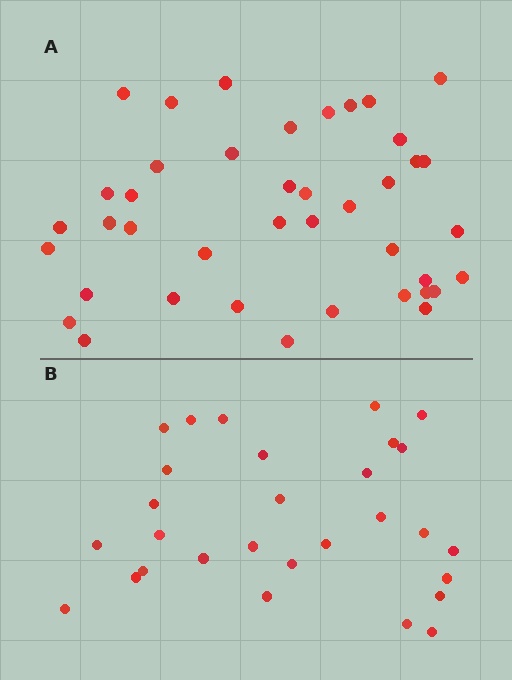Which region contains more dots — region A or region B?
Region A (the top region) has more dots.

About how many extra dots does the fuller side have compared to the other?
Region A has roughly 12 or so more dots than region B.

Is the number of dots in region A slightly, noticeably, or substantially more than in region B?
Region A has noticeably more, but not dramatically so. The ratio is roughly 1.4 to 1.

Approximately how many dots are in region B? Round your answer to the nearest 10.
About 30 dots. (The exact count is 29, which rounds to 30.)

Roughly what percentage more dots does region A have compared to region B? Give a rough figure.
About 40% more.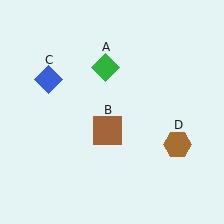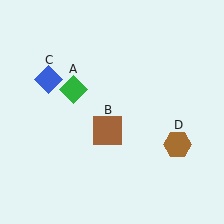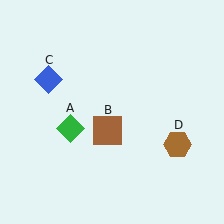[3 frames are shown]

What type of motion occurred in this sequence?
The green diamond (object A) rotated counterclockwise around the center of the scene.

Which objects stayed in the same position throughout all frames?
Brown square (object B) and blue diamond (object C) and brown hexagon (object D) remained stationary.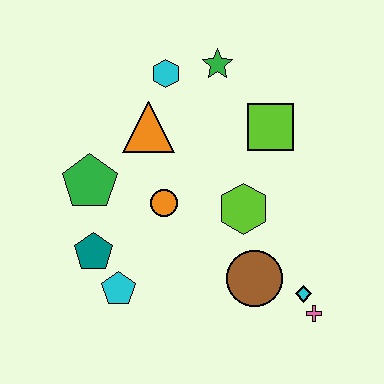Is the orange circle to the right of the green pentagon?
Yes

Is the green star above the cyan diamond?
Yes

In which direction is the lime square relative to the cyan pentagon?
The lime square is above the cyan pentagon.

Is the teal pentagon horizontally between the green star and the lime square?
No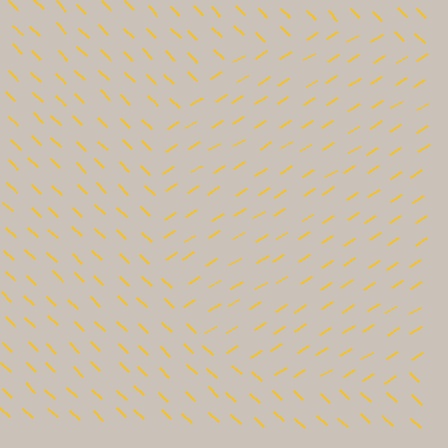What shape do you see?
I see a circle.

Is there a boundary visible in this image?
Yes, there is a texture boundary formed by a change in line orientation.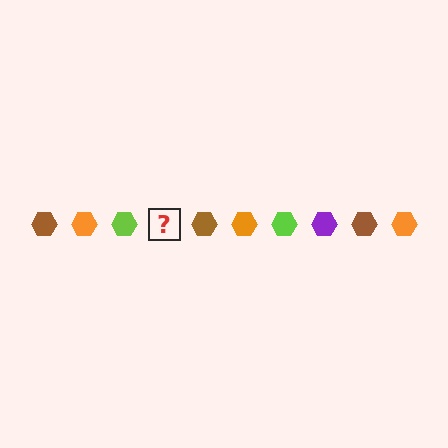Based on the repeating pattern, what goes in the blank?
The blank should be a purple hexagon.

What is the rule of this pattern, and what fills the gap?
The rule is that the pattern cycles through brown, orange, lime, purple hexagons. The gap should be filled with a purple hexagon.